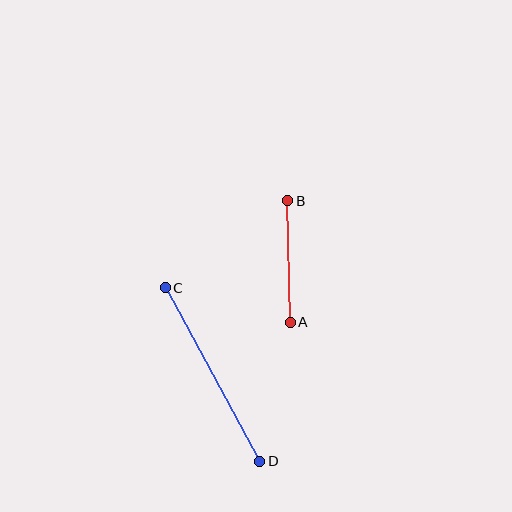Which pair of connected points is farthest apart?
Points C and D are farthest apart.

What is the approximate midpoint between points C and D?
The midpoint is at approximately (212, 374) pixels.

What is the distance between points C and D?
The distance is approximately 197 pixels.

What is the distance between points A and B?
The distance is approximately 121 pixels.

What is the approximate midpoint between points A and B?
The midpoint is at approximately (289, 262) pixels.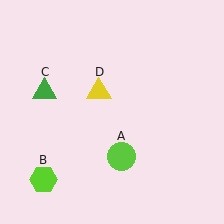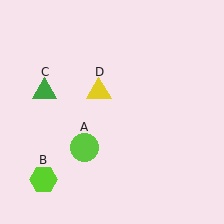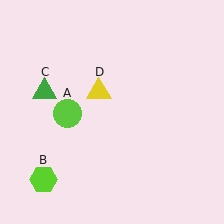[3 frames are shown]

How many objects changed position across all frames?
1 object changed position: lime circle (object A).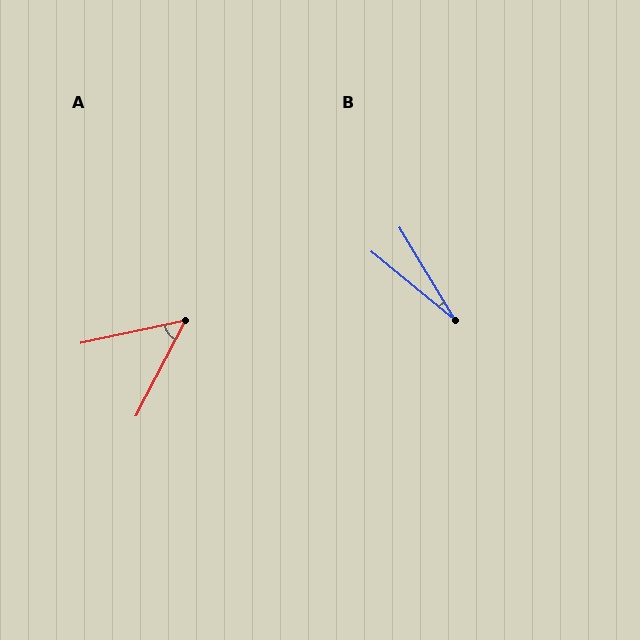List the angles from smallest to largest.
B (19°), A (50°).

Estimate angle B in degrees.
Approximately 19 degrees.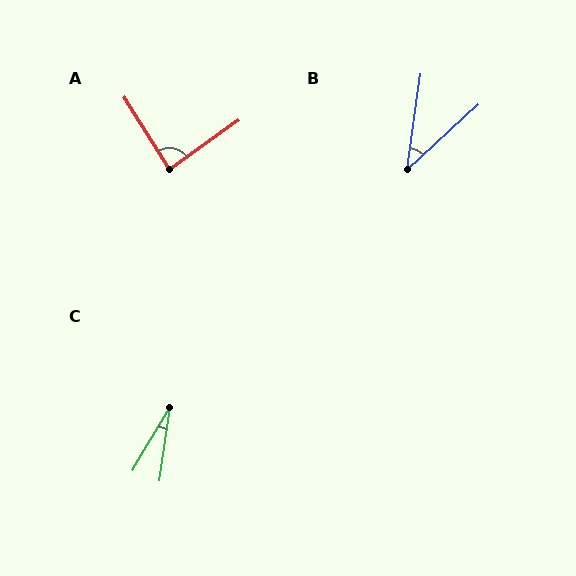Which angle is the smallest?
C, at approximately 23 degrees.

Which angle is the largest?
A, at approximately 86 degrees.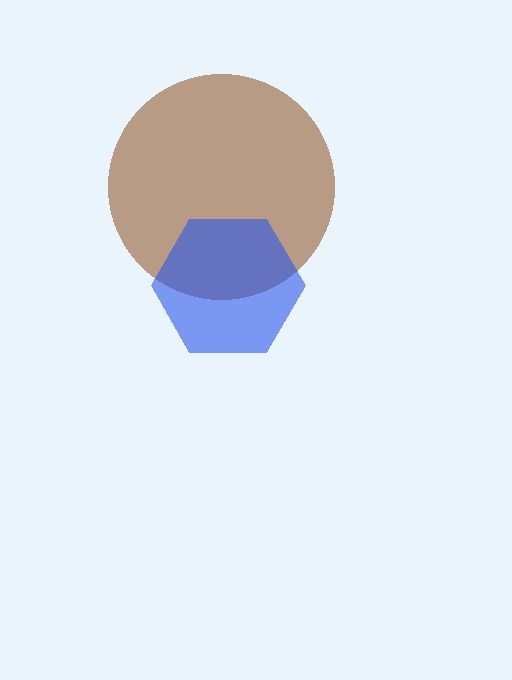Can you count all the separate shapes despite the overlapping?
Yes, there are 2 separate shapes.